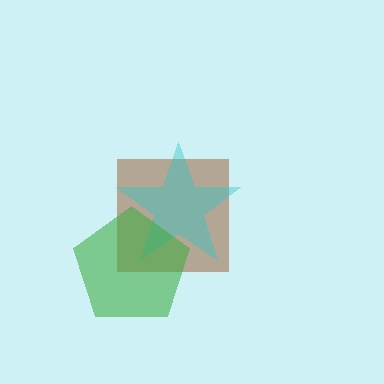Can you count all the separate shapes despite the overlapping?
Yes, there are 3 separate shapes.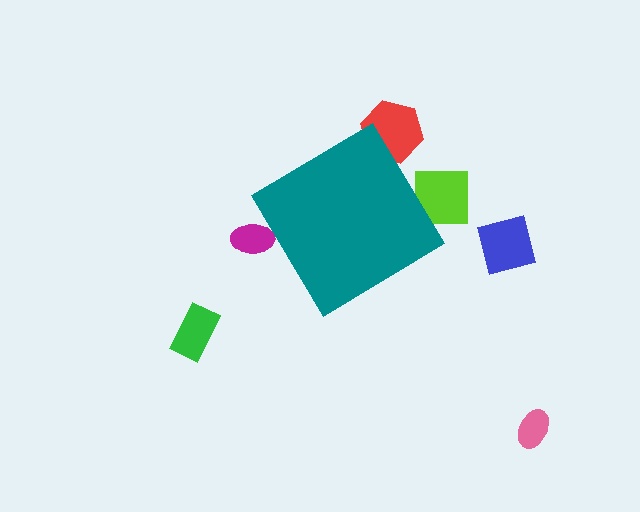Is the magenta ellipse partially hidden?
Yes, the magenta ellipse is partially hidden behind the teal diamond.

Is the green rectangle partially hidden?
No, the green rectangle is fully visible.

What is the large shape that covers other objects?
A teal diamond.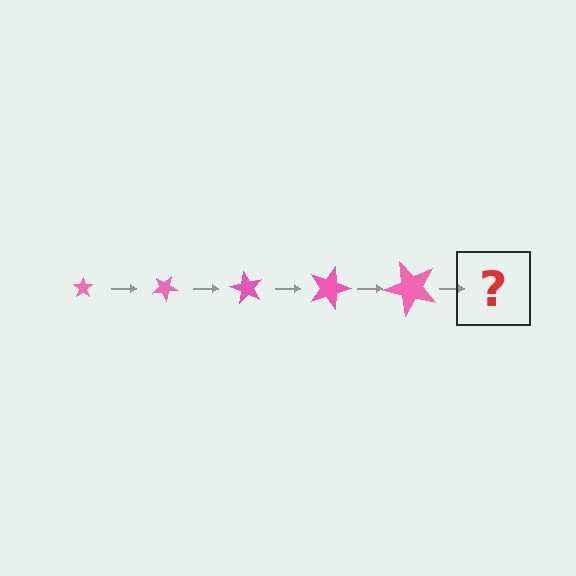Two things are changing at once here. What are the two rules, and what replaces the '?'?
The two rules are that the star grows larger each step and it rotates 30 degrees each step. The '?' should be a star, larger than the previous one and rotated 150 degrees from the start.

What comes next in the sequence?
The next element should be a star, larger than the previous one and rotated 150 degrees from the start.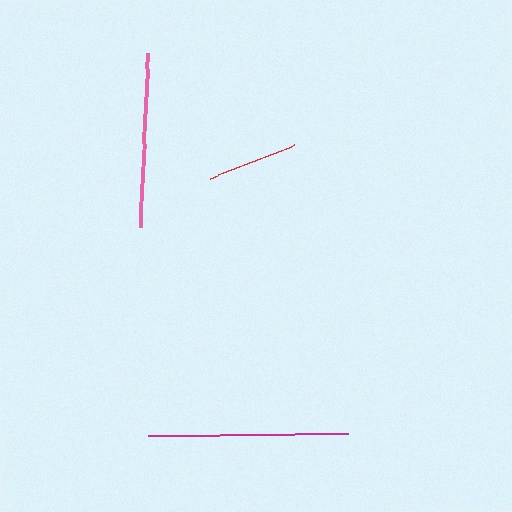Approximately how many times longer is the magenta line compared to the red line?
The magenta line is approximately 2.2 times the length of the red line.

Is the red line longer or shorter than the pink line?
The pink line is longer than the red line.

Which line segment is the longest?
The magenta line is the longest at approximately 200 pixels.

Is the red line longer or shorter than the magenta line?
The magenta line is longer than the red line.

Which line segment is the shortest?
The red line is the shortest at approximately 90 pixels.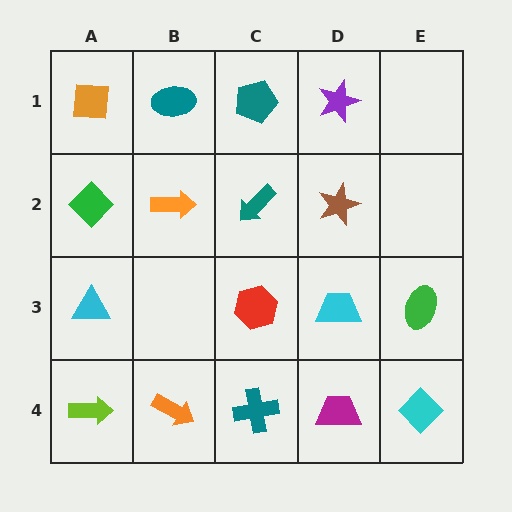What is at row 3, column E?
A green ellipse.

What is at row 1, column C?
A teal pentagon.